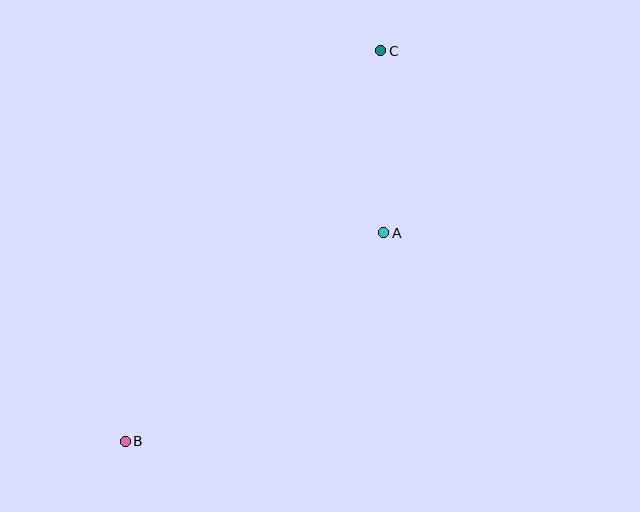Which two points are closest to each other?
Points A and C are closest to each other.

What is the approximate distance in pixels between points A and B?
The distance between A and B is approximately 332 pixels.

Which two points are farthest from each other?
Points B and C are farthest from each other.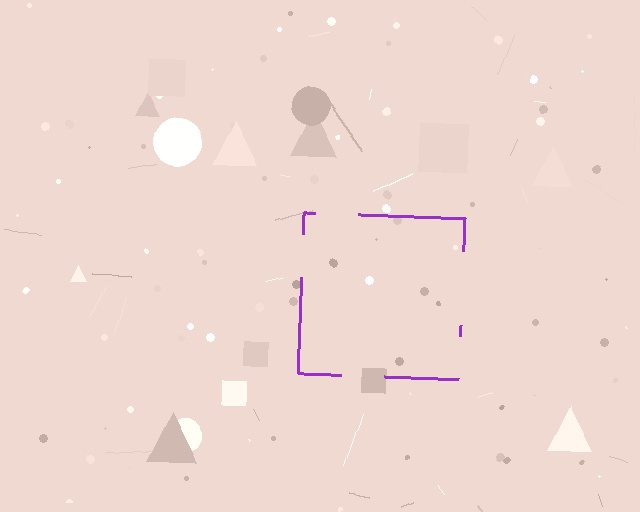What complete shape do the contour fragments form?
The contour fragments form a square.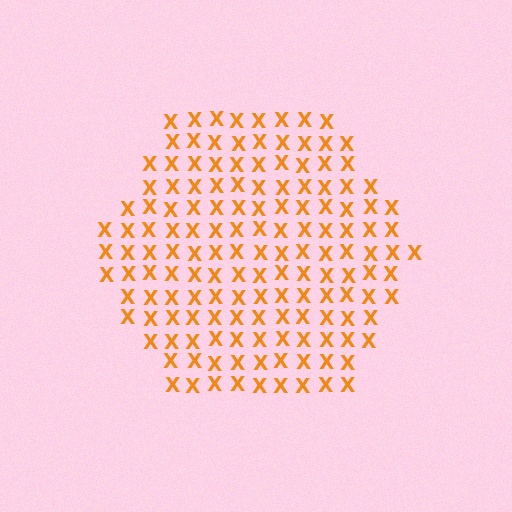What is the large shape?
The large shape is a hexagon.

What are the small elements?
The small elements are letter X's.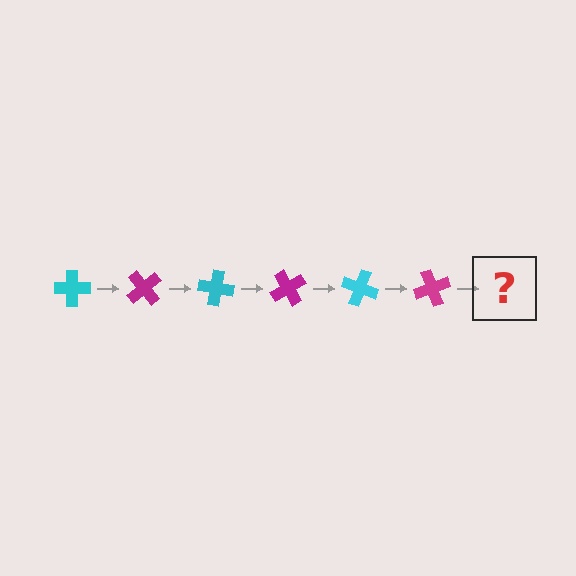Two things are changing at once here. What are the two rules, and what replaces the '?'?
The two rules are that it rotates 50 degrees each step and the color cycles through cyan and magenta. The '?' should be a cyan cross, rotated 300 degrees from the start.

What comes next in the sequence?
The next element should be a cyan cross, rotated 300 degrees from the start.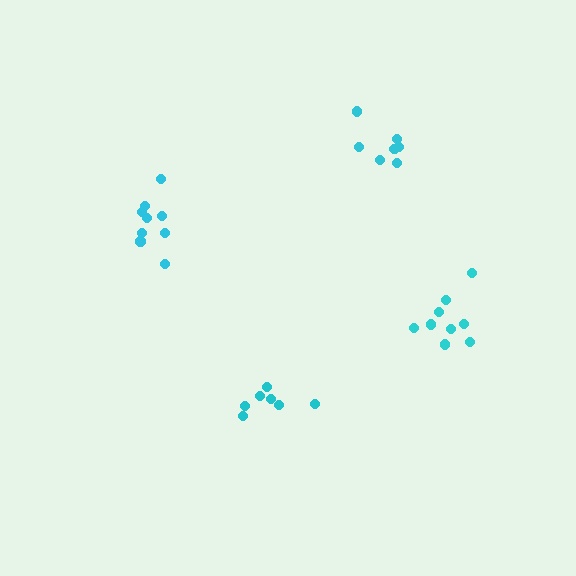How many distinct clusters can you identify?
There are 4 distinct clusters.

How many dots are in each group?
Group 1: 7 dots, Group 2: 7 dots, Group 3: 9 dots, Group 4: 9 dots (32 total).